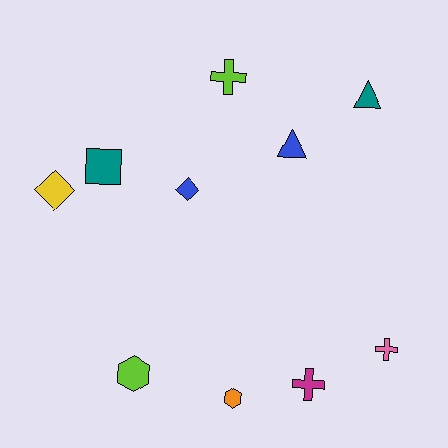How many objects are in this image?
There are 10 objects.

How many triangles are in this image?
There are 2 triangles.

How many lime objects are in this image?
There are 2 lime objects.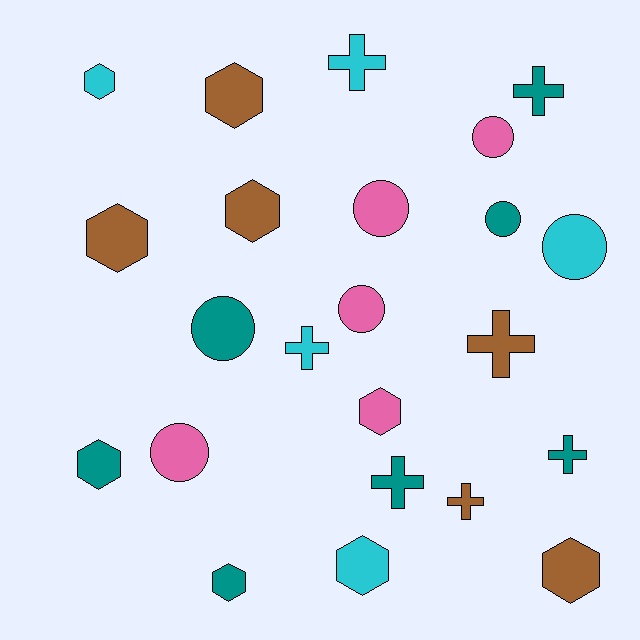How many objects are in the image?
There are 23 objects.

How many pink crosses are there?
There are no pink crosses.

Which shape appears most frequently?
Hexagon, with 9 objects.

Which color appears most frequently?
Teal, with 7 objects.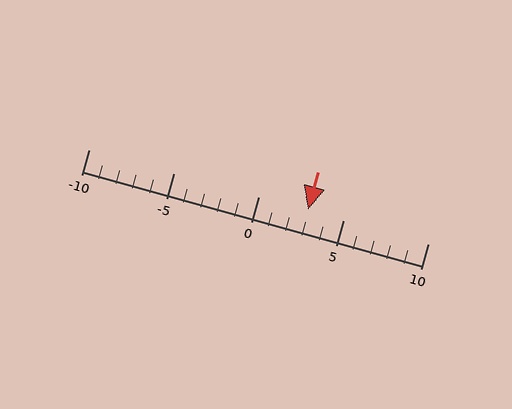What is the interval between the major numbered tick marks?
The major tick marks are spaced 5 units apart.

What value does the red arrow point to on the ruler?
The red arrow points to approximately 3.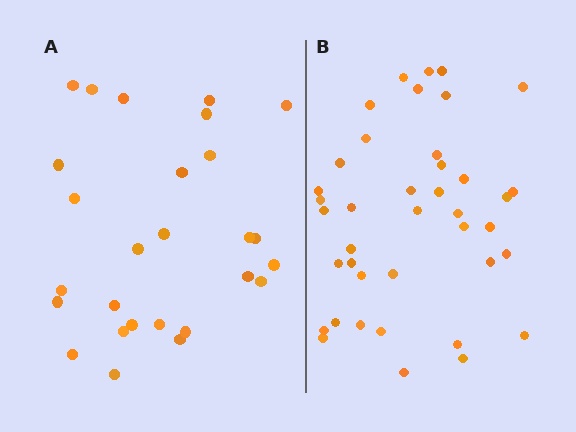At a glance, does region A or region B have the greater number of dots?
Region B (the right region) has more dots.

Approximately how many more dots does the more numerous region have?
Region B has approximately 15 more dots than region A.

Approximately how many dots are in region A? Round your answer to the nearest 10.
About 30 dots. (The exact count is 27, which rounds to 30.)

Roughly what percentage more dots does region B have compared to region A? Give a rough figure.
About 50% more.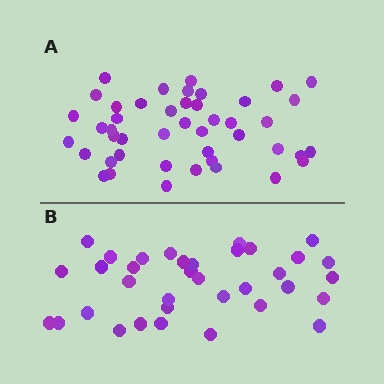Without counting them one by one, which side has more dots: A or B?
Region A (the top region) has more dots.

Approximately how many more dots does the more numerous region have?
Region A has roughly 10 or so more dots than region B.